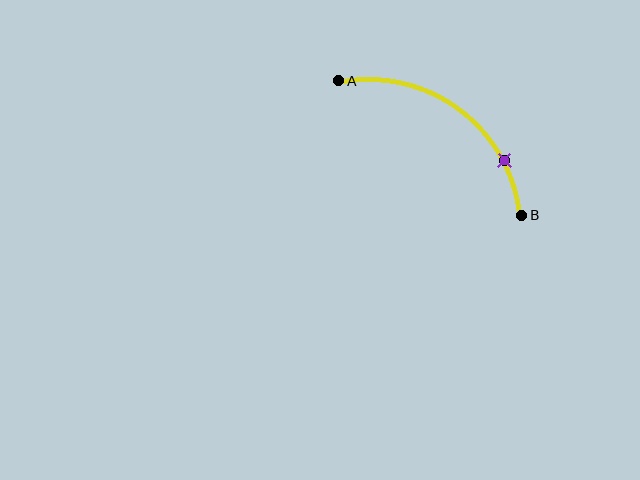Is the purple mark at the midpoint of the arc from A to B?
No. The purple mark lies on the arc but is closer to endpoint B. The arc midpoint would be at the point on the curve equidistant along the arc from both A and B.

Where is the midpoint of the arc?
The arc midpoint is the point on the curve farthest from the straight line joining A and B. It sits above and to the right of that line.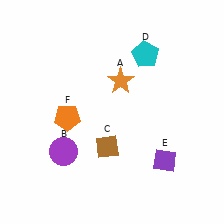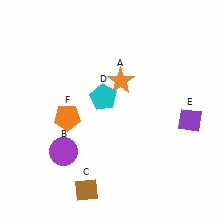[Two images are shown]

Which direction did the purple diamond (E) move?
The purple diamond (E) moved up.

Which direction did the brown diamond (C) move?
The brown diamond (C) moved down.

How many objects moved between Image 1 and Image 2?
3 objects moved between the two images.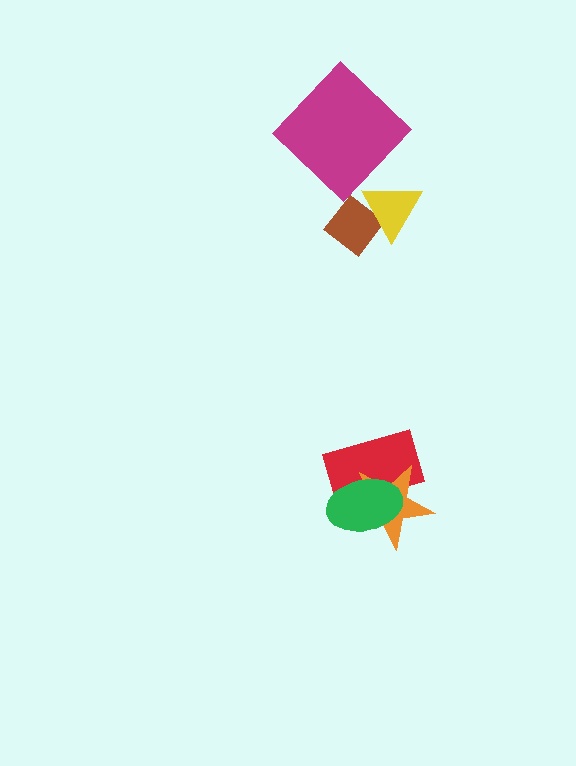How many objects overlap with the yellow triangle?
1 object overlaps with the yellow triangle.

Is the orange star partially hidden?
Yes, it is partially covered by another shape.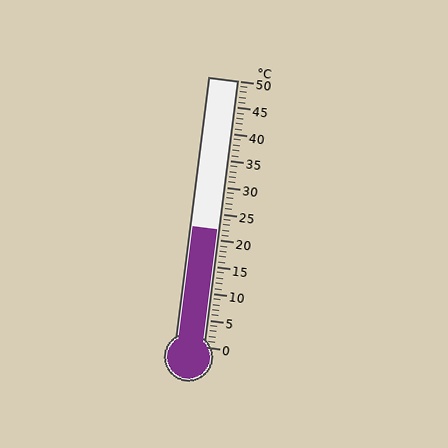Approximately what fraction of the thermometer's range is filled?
The thermometer is filled to approximately 45% of its range.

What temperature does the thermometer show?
The thermometer shows approximately 22°C.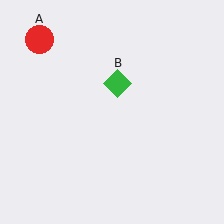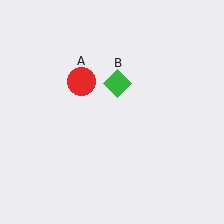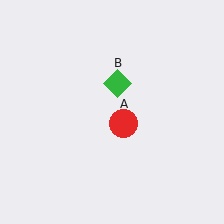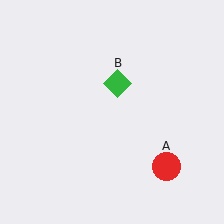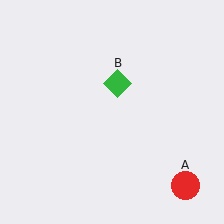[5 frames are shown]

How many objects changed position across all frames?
1 object changed position: red circle (object A).